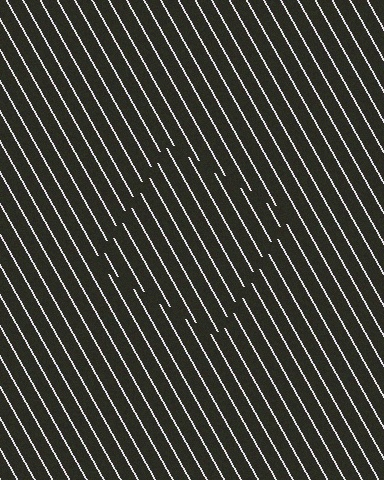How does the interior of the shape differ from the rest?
The interior of the shape contains the same grating, shifted by half a period — the contour is defined by the phase discontinuity where line-ends from the inner and outer gratings abut.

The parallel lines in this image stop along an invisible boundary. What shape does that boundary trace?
An illusory square. The interior of the shape contains the same grating, shifted by half a period — the contour is defined by the phase discontinuity where line-ends from the inner and outer gratings abut.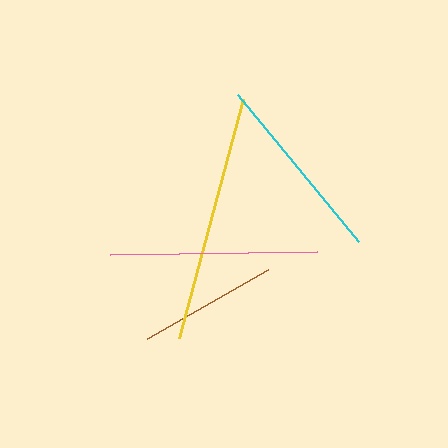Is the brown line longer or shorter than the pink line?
The pink line is longer than the brown line.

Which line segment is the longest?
The yellow line is the longest at approximately 248 pixels.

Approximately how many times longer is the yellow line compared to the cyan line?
The yellow line is approximately 1.3 times the length of the cyan line.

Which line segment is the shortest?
The brown line is the shortest at approximately 140 pixels.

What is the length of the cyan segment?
The cyan segment is approximately 191 pixels long.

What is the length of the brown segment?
The brown segment is approximately 140 pixels long.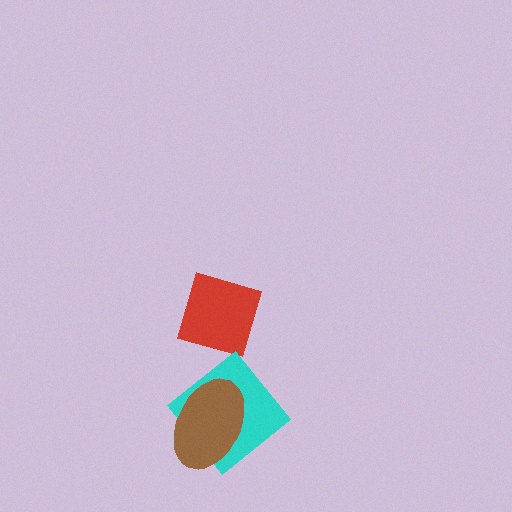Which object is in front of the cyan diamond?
The brown ellipse is in front of the cyan diamond.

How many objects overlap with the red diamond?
0 objects overlap with the red diamond.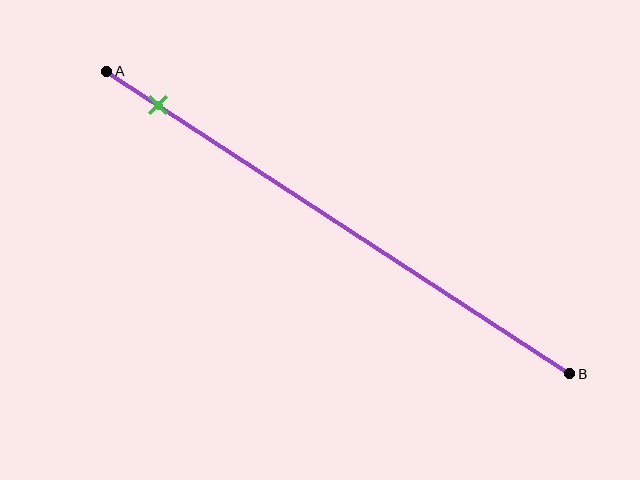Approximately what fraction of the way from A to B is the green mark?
The green mark is approximately 10% of the way from A to B.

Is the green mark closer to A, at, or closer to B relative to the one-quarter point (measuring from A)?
The green mark is closer to point A than the one-quarter point of segment AB.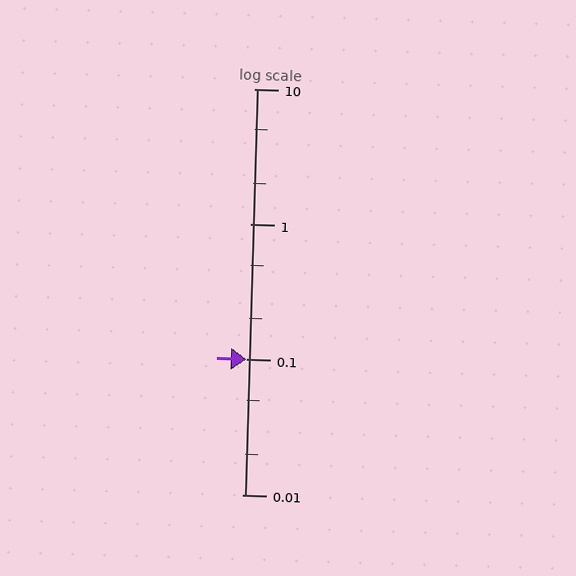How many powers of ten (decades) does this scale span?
The scale spans 3 decades, from 0.01 to 10.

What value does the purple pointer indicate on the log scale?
The pointer indicates approximately 0.1.